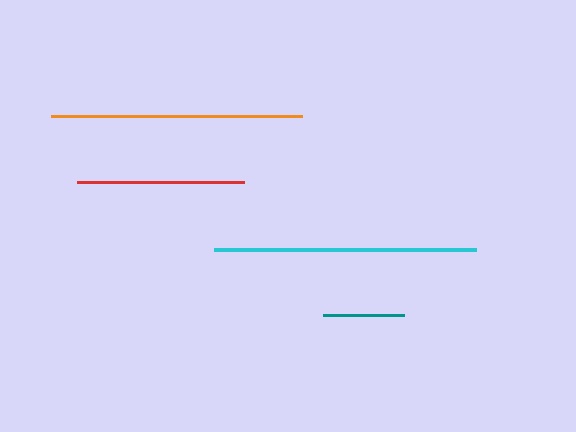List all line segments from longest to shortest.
From longest to shortest: cyan, orange, red, teal.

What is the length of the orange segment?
The orange segment is approximately 251 pixels long.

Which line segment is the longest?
The cyan line is the longest at approximately 262 pixels.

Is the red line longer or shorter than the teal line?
The red line is longer than the teal line.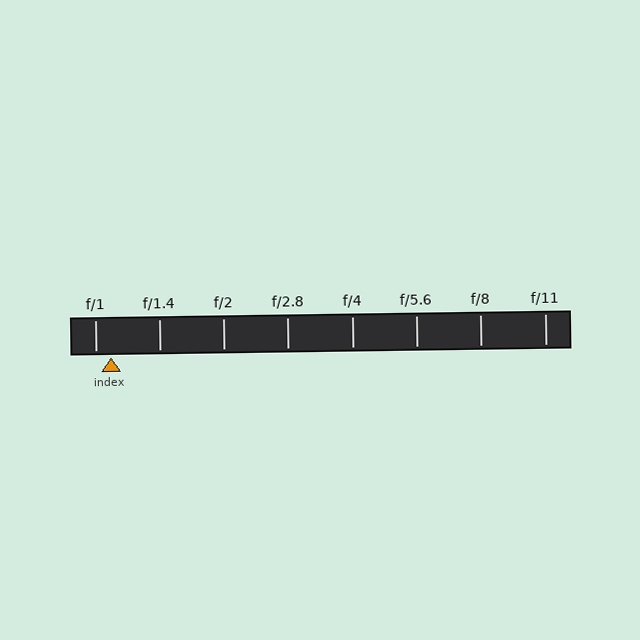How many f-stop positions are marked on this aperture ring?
There are 8 f-stop positions marked.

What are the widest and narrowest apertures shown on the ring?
The widest aperture shown is f/1 and the narrowest is f/11.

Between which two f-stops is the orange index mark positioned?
The index mark is between f/1 and f/1.4.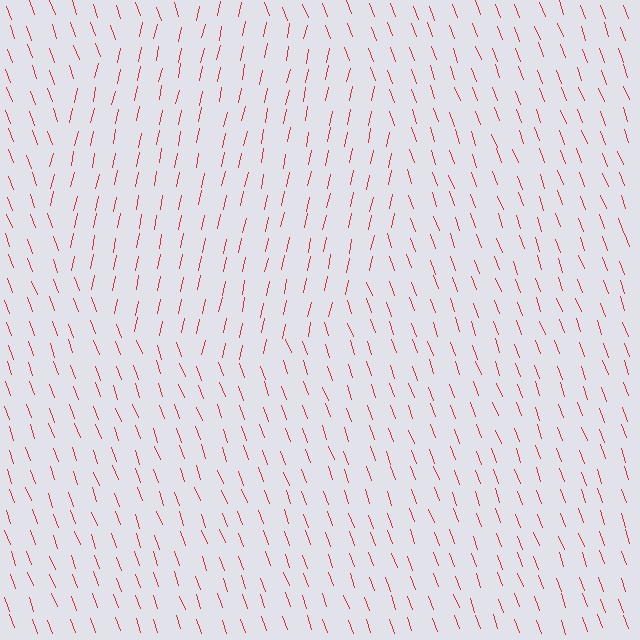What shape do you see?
I see a circle.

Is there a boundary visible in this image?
Yes, there is a texture boundary formed by a change in line orientation.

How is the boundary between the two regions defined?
The boundary is defined purely by a change in line orientation (approximately 32 degrees difference). All lines are the same color and thickness.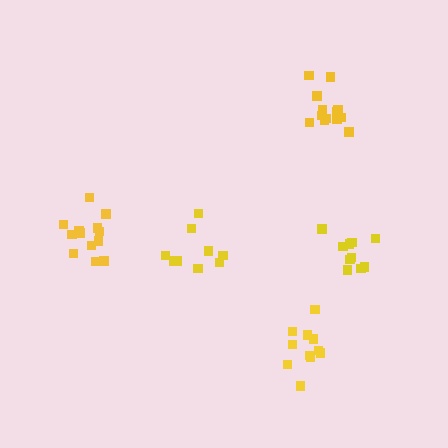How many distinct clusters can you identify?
There are 5 distinct clusters.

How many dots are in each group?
Group 1: 13 dots, Group 2: 9 dots, Group 3: 13 dots, Group 4: 11 dots, Group 5: 10 dots (56 total).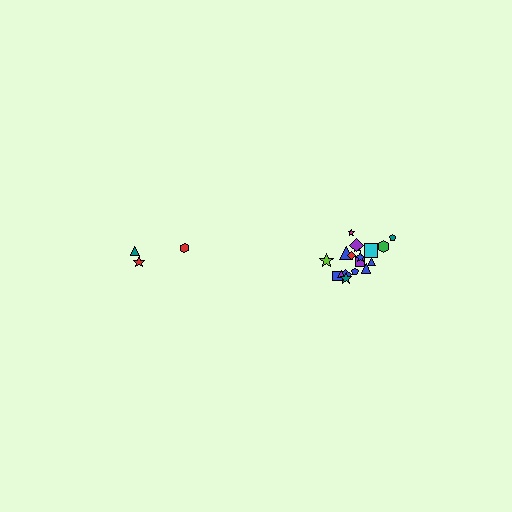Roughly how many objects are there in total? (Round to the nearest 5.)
Roughly 20 objects in total.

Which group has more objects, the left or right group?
The right group.